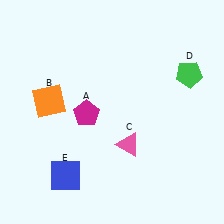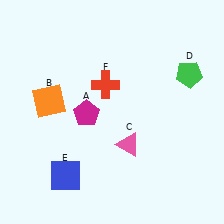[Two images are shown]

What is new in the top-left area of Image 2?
A red cross (F) was added in the top-left area of Image 2.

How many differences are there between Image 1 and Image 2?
There is 1 difference between the two images.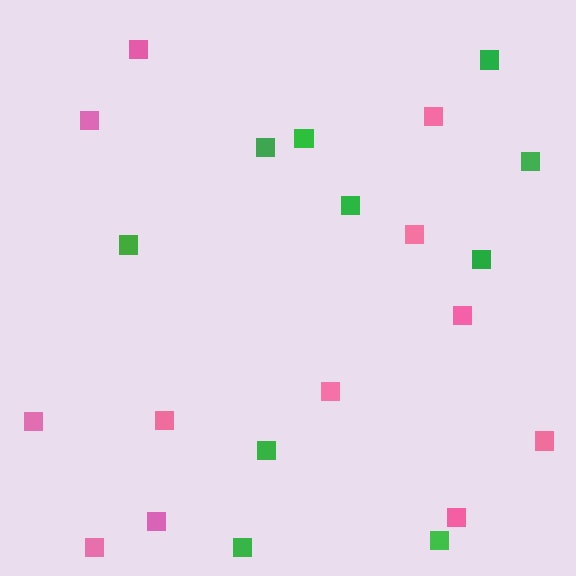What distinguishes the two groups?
There are 2 groups: one group of pink squares (12) and one group of green squares (10).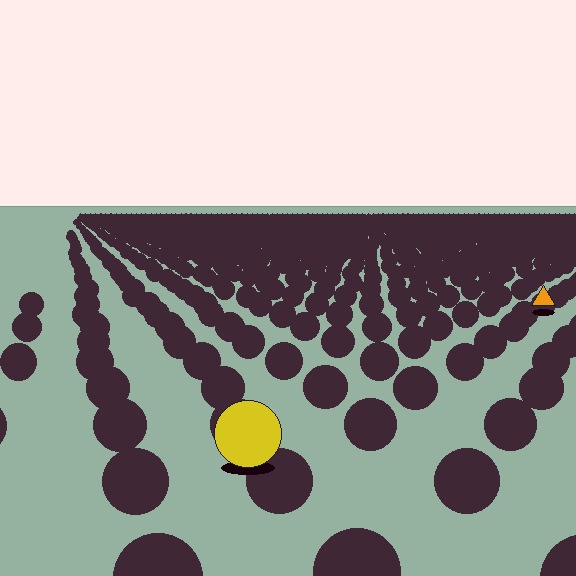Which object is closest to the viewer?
The yellow circle is closest. The texture marks near it are larger and more spread out.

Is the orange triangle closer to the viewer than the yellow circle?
No. The yellow circle is closer — you can tell from the texture gradient: the ground texture is coarser near it.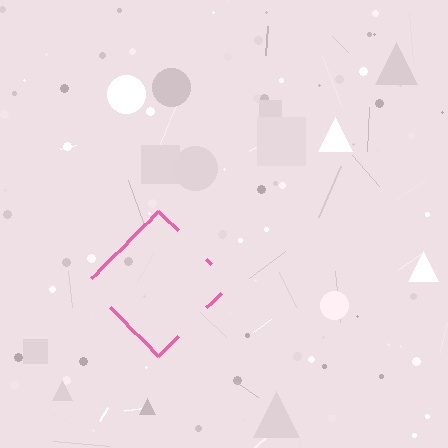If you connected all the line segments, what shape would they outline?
They would outline a diamond.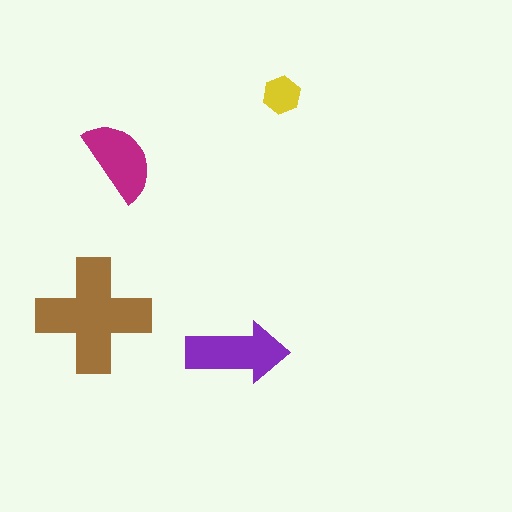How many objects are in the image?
There are 4 objects in the image.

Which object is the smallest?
The yellow hexagon.